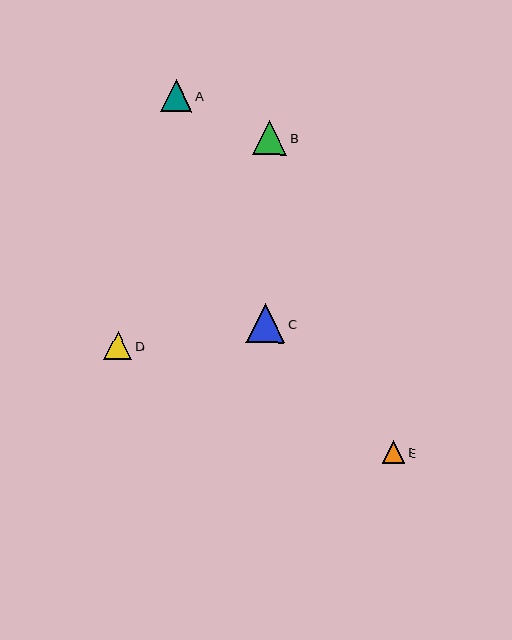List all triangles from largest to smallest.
From largest to smallest: C, B, A, D, E.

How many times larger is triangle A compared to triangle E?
Triangle A is approximately 1.4 times the size of triangle E.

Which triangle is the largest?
Triangle C is the largest with a size of approximately 39 pixels.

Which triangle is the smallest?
Triangle E is the smallest with a size of approximately 23 pixels.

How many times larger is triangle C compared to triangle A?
Triangle C is approximately 1.2 times the size of triangle A.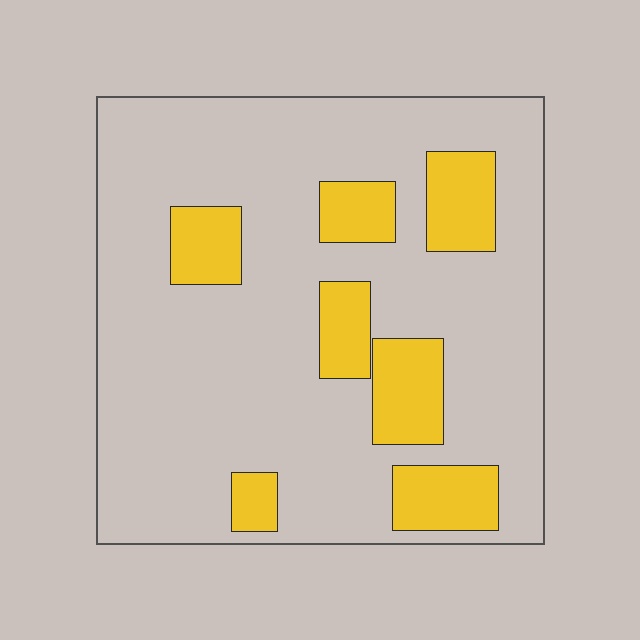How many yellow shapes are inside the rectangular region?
7.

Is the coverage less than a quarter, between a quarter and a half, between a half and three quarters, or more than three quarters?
Less than a quarter.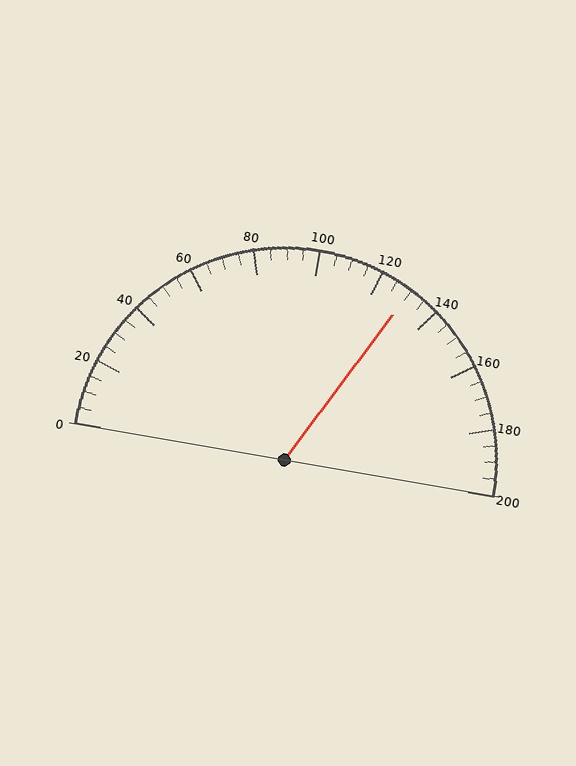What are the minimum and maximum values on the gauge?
The gauge ranges from 0 to 200.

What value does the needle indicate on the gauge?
The needle indicates approximately 130.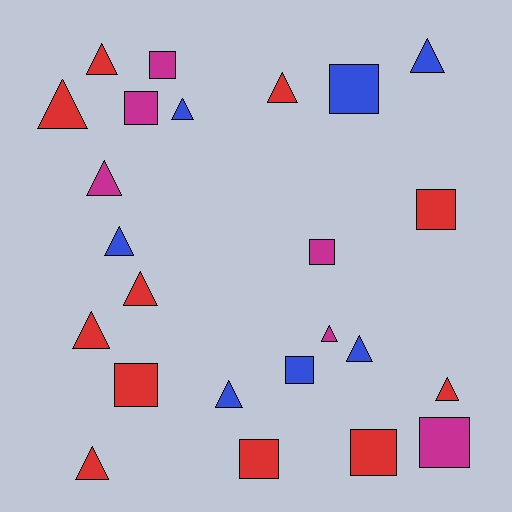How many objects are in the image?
There are 24 objects.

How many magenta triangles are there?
There are 2 magenta triangles.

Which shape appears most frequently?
Triangle, with 14 objects.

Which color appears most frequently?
Red, with 11 objects.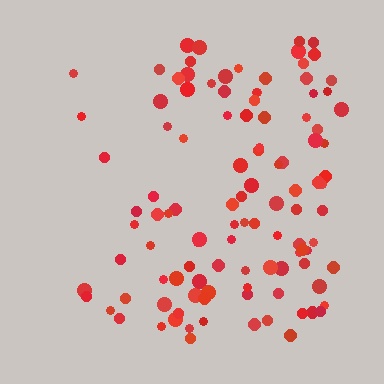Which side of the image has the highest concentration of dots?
The right.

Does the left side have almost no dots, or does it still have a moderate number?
Still a moderate number, just noticeably fewer than the right.